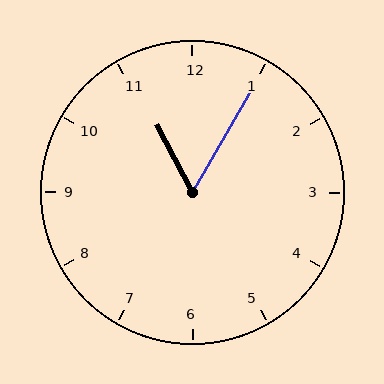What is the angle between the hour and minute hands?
Approximately 58 degrees.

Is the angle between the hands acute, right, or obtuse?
It is acute.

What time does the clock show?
11:05.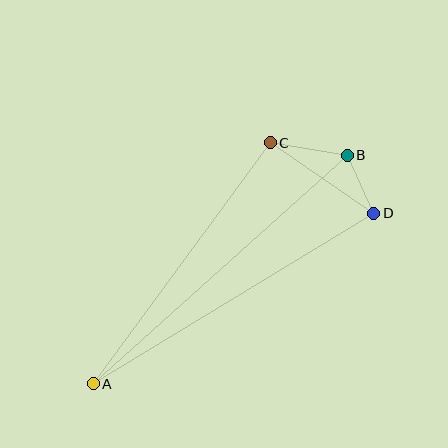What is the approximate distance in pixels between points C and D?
The distance between C and D is approximately 125 pixels.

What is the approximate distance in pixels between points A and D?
The distance between A and D is approximately 328 pixels.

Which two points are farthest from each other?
Points A and B are farthest from each other.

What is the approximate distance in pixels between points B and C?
The distance between B and C is approximately 78 pixels.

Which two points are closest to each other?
Points B and D are closest to each other.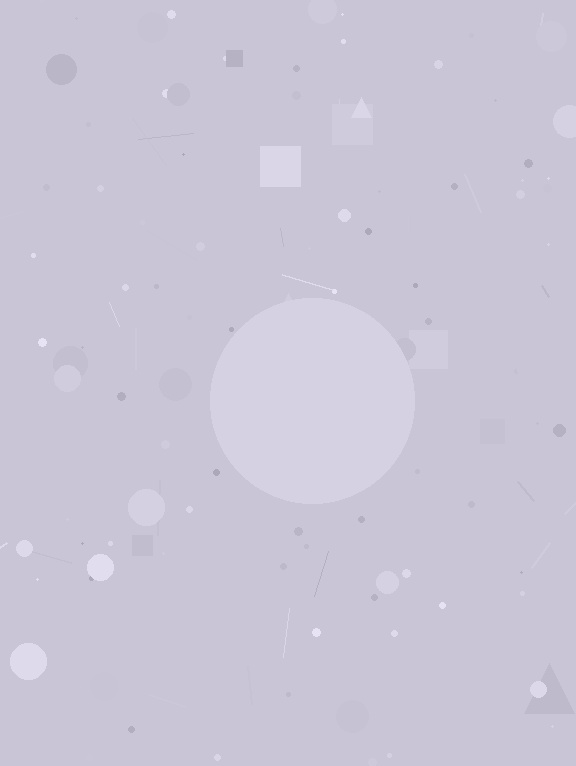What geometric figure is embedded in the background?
A circle is embedded in the background.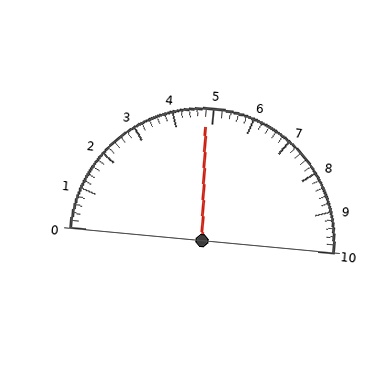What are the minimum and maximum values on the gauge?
The gauge ranges from 0 to 10.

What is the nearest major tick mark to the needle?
The nearest major tick mark is 5.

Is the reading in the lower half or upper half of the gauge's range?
The reading is in the lower half of the range (0 to 10).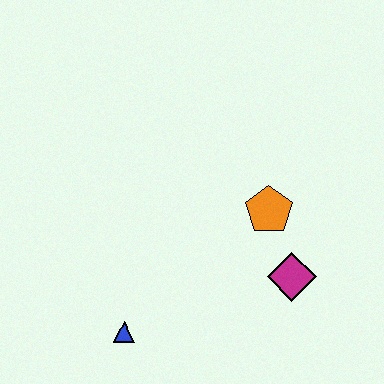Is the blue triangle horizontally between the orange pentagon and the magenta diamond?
No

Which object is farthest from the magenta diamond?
The blue triangle is farthest from the magenta diamond.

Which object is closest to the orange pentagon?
The magenta diamond is closest to the orange pentagon.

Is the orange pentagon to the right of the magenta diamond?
No